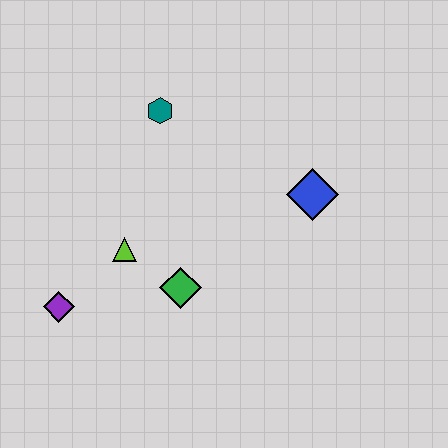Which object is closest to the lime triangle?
The green diamond is closest to the lime triangle.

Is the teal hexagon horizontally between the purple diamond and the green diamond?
Yes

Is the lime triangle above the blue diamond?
No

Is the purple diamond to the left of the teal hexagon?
Yes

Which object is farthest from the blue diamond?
The purple diamond is farthest from the blue diamond.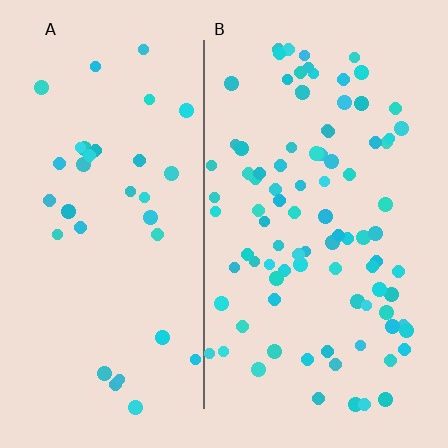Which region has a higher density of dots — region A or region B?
B (the right).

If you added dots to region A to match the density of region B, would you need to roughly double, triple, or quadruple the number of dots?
Approximately triple.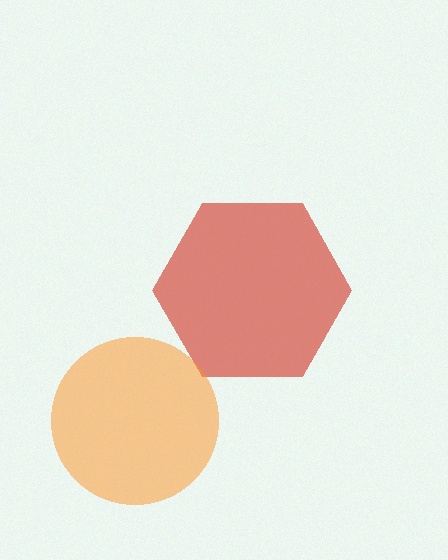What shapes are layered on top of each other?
The layered shapes are: a red hexagon, an orange circle.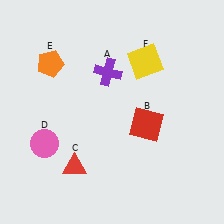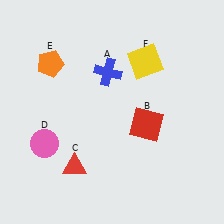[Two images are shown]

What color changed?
The cross (A) changed from purple in Image 1 to blue in Image 2.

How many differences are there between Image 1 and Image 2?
There is 1 difference between the two images.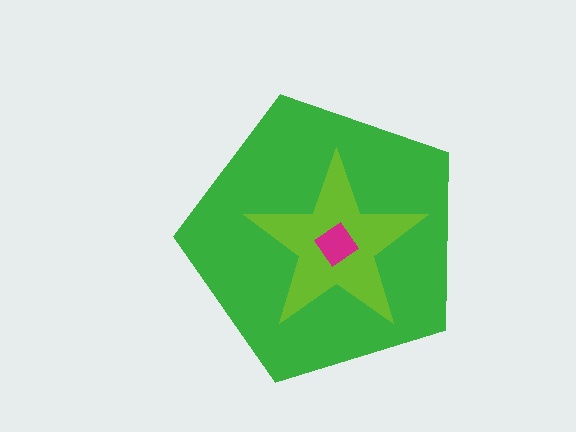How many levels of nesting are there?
3.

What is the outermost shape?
The green pentagon.